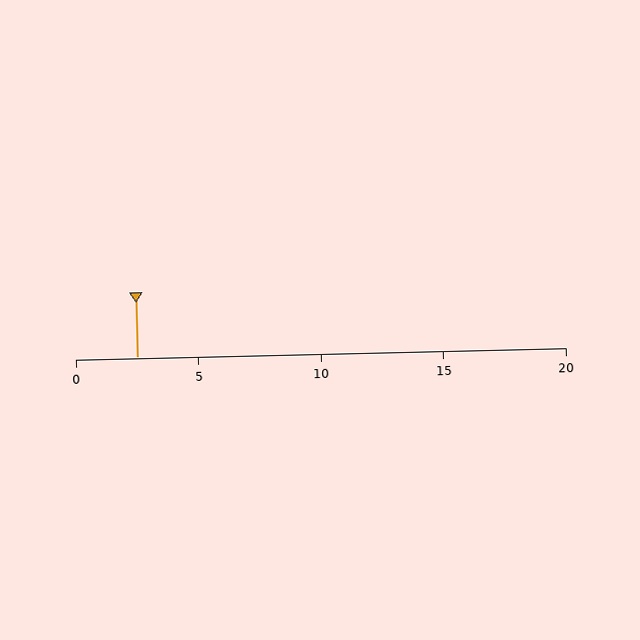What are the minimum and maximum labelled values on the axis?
The axis runs from 0 to 20.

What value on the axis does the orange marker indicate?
The marker indicates approximately 2.5.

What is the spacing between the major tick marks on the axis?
The major ticks are spaced 5 apart.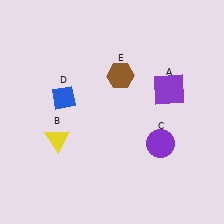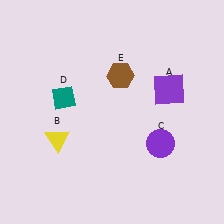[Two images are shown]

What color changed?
The diamond (D) changed from blue in Image 1 to teal in Image 2.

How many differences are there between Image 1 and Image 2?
There is 1 difference between the two images.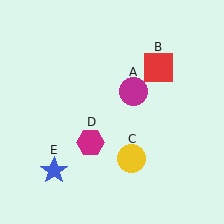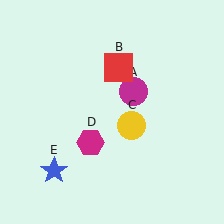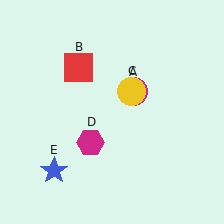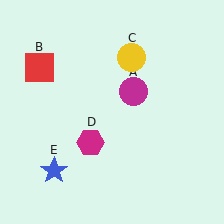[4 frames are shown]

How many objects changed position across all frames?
2 objects changed position: red square (object B), yellow circle (object C).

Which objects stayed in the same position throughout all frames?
Magenta circle (object A) and magenta hexagon (object D) and blue star (object E) remained stationary.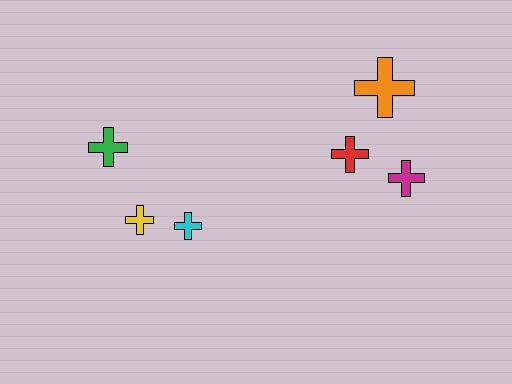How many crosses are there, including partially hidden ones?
There are 6 crosses.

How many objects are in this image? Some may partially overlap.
There are 6 objects.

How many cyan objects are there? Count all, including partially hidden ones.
There is 1 cyan object.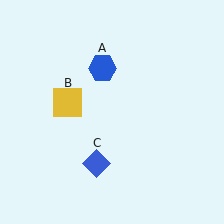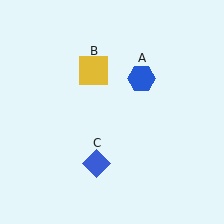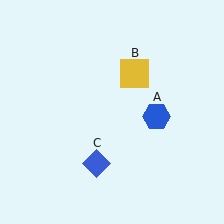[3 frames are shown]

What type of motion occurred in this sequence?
The blue hexagon (object A), yellow square (object B) rotated clockwise around the center of the scene.